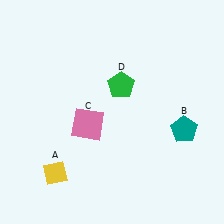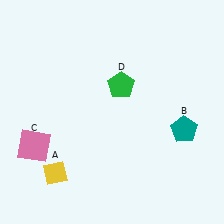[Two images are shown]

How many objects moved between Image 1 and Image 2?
1 object moved between the two images.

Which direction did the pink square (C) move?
The pink square (C) moved left.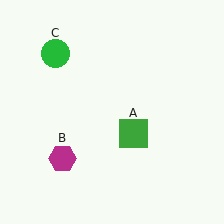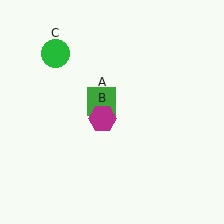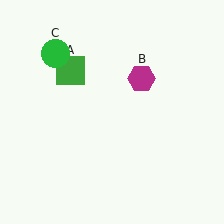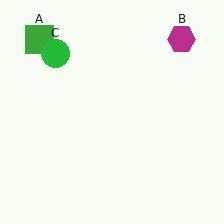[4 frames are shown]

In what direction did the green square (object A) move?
The green square (object A) moved up and to the left.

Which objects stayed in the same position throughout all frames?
Green circle (object C) remained stationary.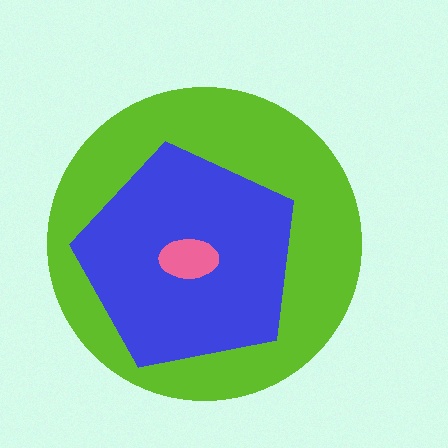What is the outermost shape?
The lime circle.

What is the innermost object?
The pink ellipse.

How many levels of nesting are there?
3.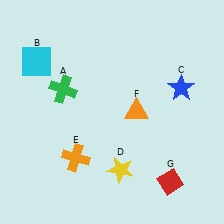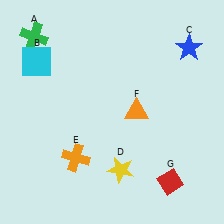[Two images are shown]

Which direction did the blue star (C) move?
The blue star (C) moved up.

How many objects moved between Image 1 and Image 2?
2 objects moved between the two images.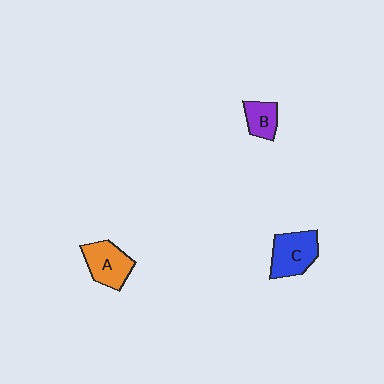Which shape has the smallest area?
Shape B (purple).